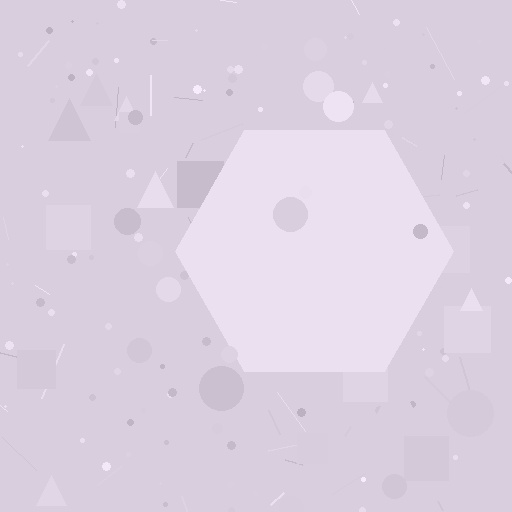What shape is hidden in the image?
A hexagon is hidden in the image.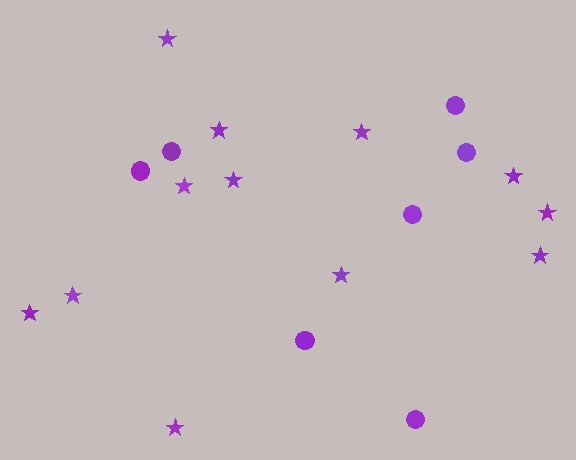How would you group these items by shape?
There are 2 groups: one group of circles (7) and one group of stars (12).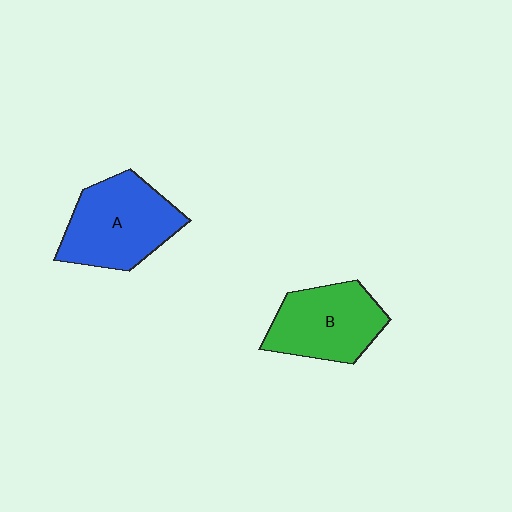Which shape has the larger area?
Shape A (blue).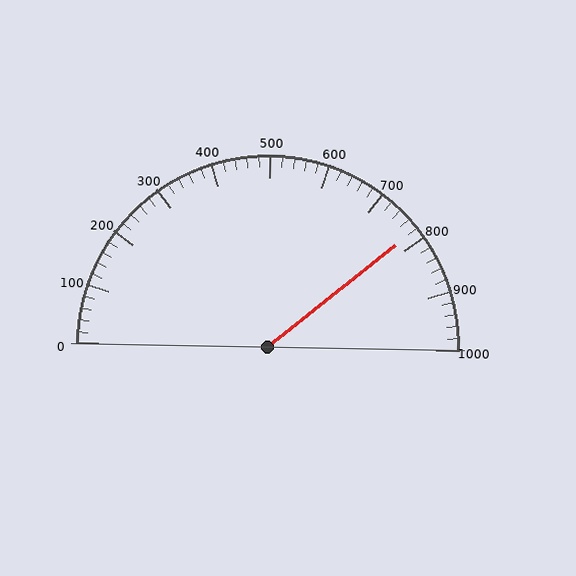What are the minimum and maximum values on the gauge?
The gauge ranges from 0 to 1000.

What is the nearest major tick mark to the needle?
The nearest major tick mark is 800.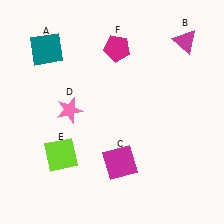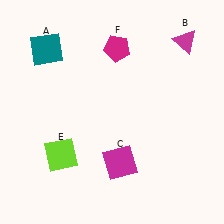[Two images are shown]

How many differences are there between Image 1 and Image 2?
There is 1 difference between the two images.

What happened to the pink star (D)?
The pink star (D) was removed in Image 2. It was in the top-left area of Image 1.